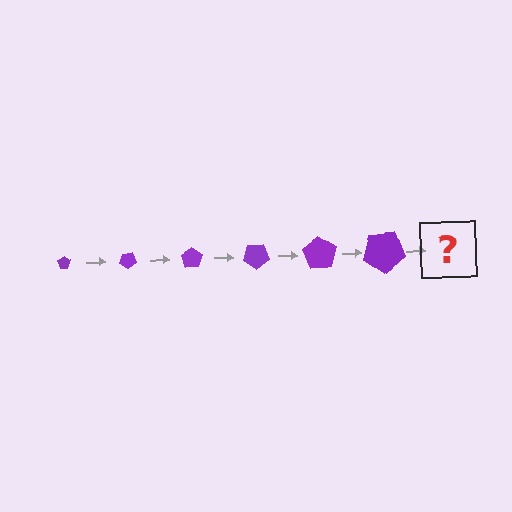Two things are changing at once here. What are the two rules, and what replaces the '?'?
The two rules are that the pentagon grows larger each step and it rotates 35 degrees each step. The '?' should be a pentagon, larger than the previous one and rotated 210 degrees from the start.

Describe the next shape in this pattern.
It should be a pentagon, larger than the previous one and rotated 210 degrees from the start.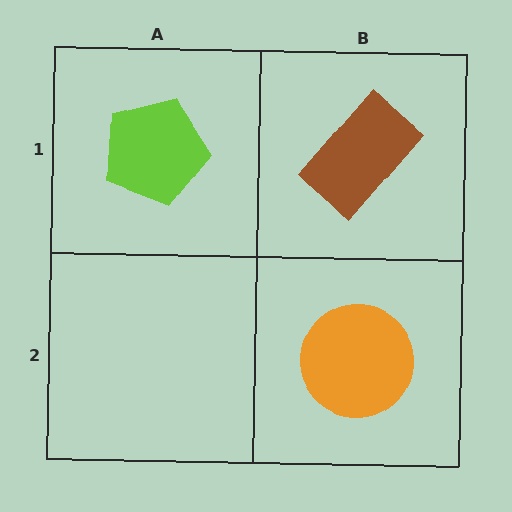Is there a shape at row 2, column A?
No, that cell is empty.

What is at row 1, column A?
A lime pentagon.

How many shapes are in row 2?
1 shape.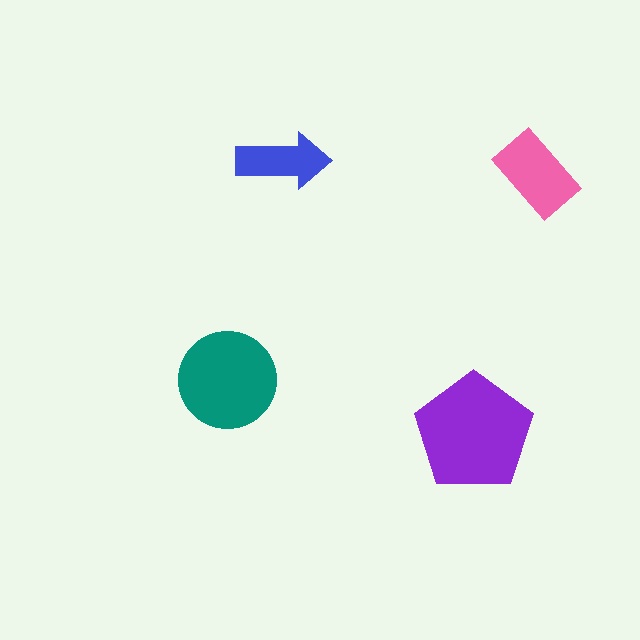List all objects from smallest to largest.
The blue arrow, the pink rectangle, the teal circle, the purple pentagon.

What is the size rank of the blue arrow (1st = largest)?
4th.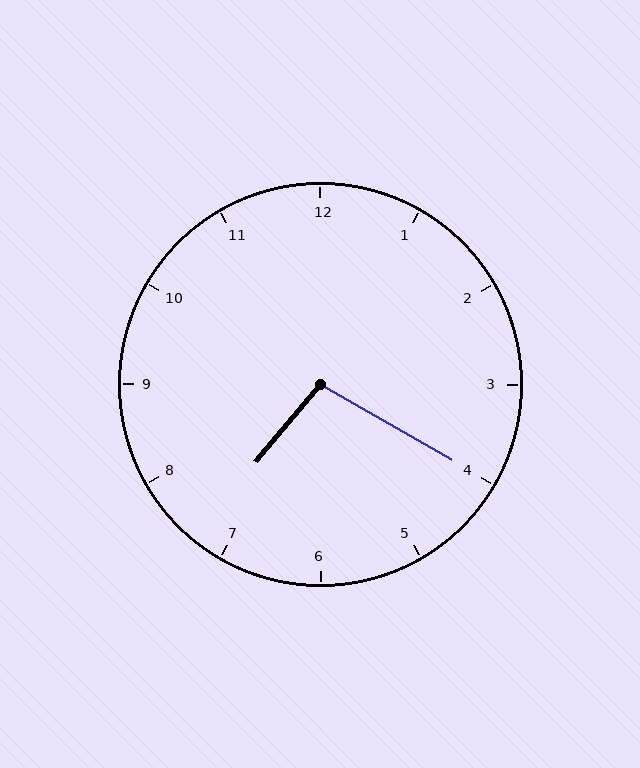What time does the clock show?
7:20.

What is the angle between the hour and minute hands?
Approximately 100 degrees.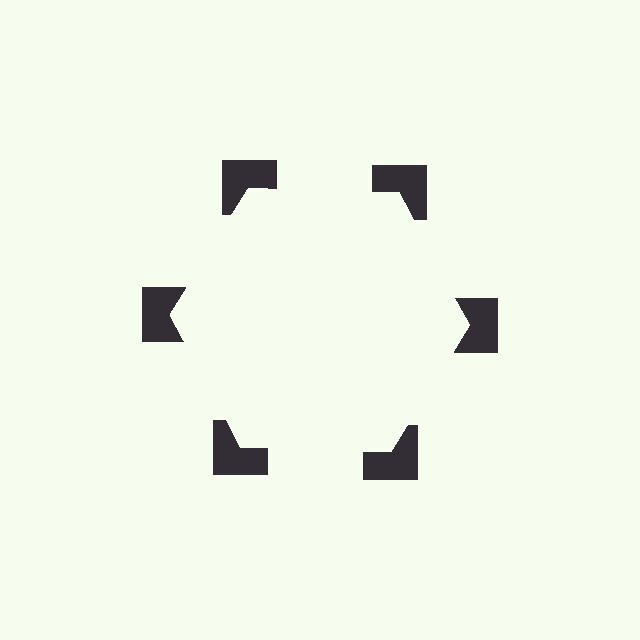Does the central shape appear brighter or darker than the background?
It typically appears slightly brighter than the background, even though no actual brightness change is drawn.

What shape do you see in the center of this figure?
An illusory hexagon — its edges are inferred from the aligned wedge cuts in the notched squares, not physically drawn.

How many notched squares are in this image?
There are 6 — one at each vertex of the illusory hexagon.